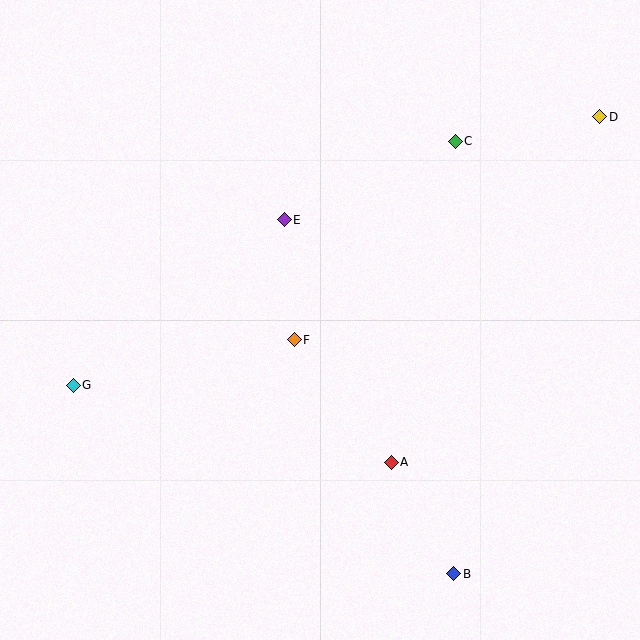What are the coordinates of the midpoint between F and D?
The midpoint between F and D is at (447, 228).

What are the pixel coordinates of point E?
Point E is at (284, 220).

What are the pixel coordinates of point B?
Point B is at (454, 574).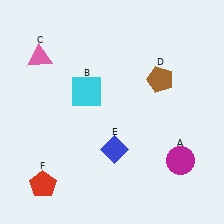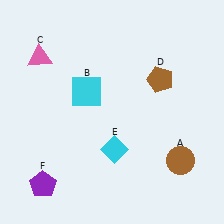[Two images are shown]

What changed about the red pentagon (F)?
In Image 1, F is red. In Image 2, it changed to purple.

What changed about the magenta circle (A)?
In Image 1, A is magenta. In Image 2, it changed to brown.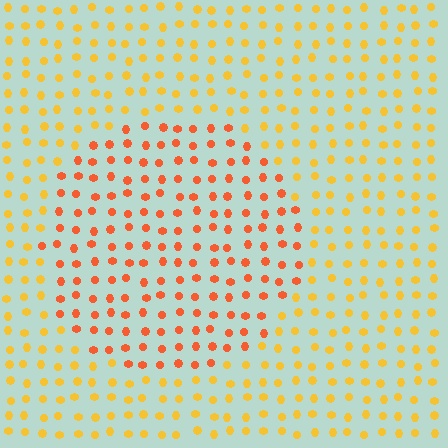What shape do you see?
I see a circle.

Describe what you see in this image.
The image is filled with small yellow elements in a uniform arrangement. A circle-shaped region is visible where the elements are tinted to a slightly different hue, forming a subtle color boundary.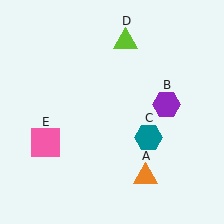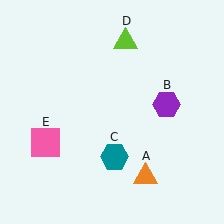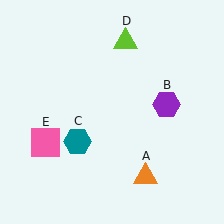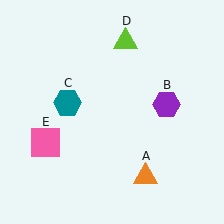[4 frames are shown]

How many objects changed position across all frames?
1 object changed position: teal hexagon (object C).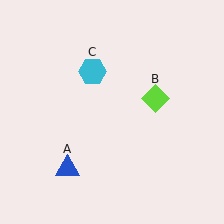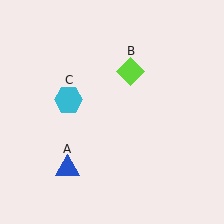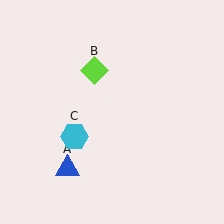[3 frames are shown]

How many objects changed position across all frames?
2 objects changed position: lime diamond (object B), cyan hexagon (object C).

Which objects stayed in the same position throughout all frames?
Blue triangle (object A) remained stationary.